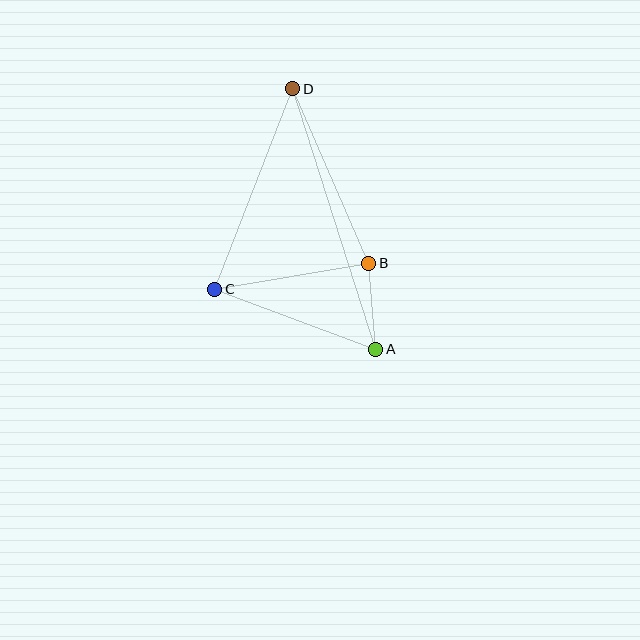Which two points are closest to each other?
Points A and B are closest to each other.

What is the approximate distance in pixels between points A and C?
The distance between A and C is approximately 172 pixels.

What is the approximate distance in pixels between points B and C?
The distance between B and C is approximately 156 pixels.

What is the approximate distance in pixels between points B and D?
The distance between B and D is approximately 190 pixels.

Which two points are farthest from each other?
Points A and D are farthest from each other.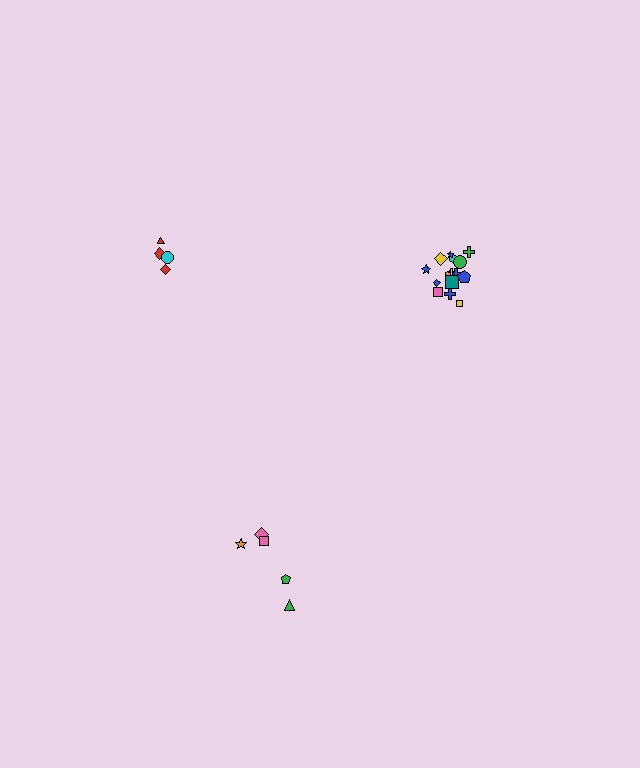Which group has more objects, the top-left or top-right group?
The top-right group.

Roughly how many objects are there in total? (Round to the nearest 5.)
Roughly 25 objects in total.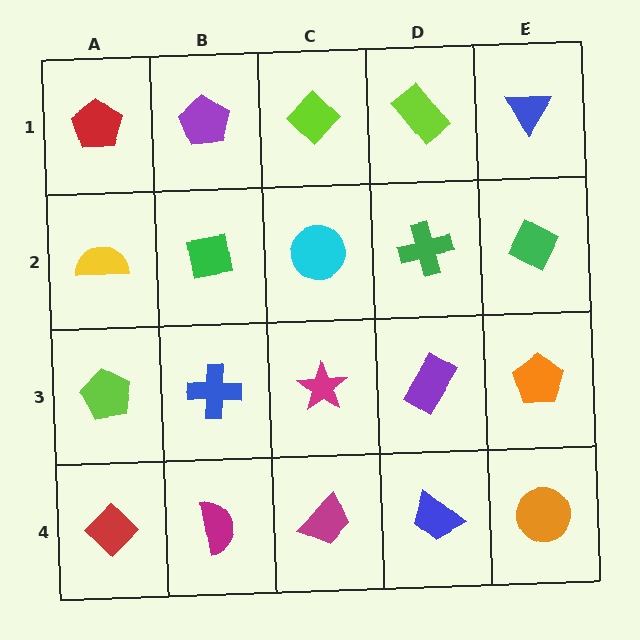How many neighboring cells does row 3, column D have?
4.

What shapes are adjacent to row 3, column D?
A green cross (row 2, column D), a blue trapezoid (row 4, column D), a magenta star (row 3, column C), an orange pentagon (row 3, column E).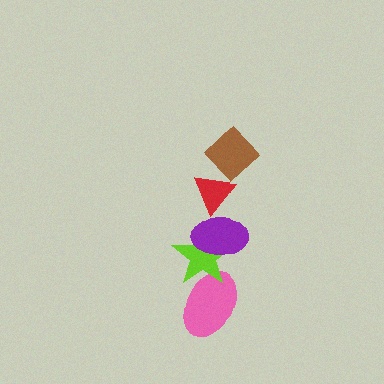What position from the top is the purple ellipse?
The purple ellipse is 3rd from the top.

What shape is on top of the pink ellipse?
The lime star is on top of the pink ellipse.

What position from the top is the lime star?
The lime star is 4th from the top.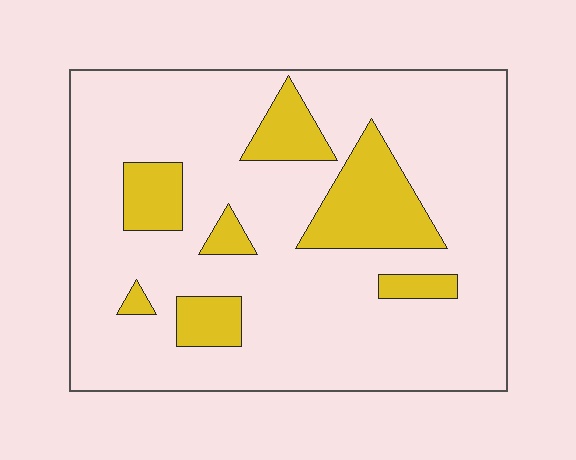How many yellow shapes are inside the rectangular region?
7.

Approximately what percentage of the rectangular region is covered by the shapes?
Approximately 20%.